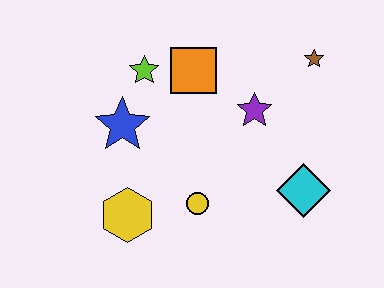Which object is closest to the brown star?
The purple star is closest to the brown star.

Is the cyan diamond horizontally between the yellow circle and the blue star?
No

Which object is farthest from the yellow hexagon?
The brown star is farthest from the yellow hexagon.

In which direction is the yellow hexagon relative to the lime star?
The yellow hexagon is below the lime star.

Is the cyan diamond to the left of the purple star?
No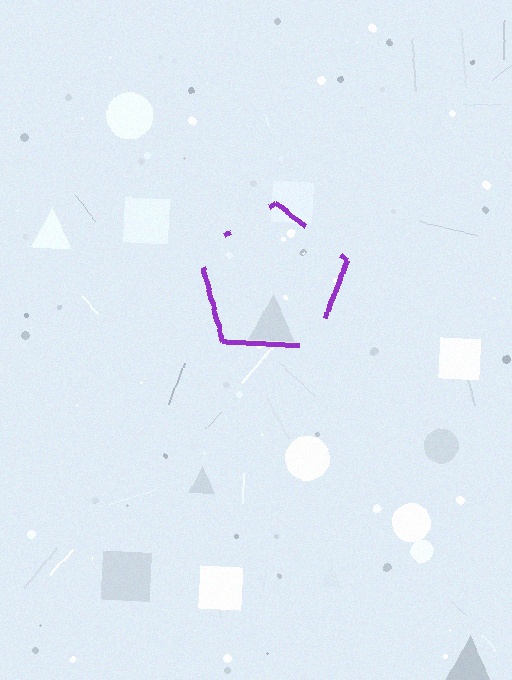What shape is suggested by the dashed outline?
The dashed outline suggests a pentagon.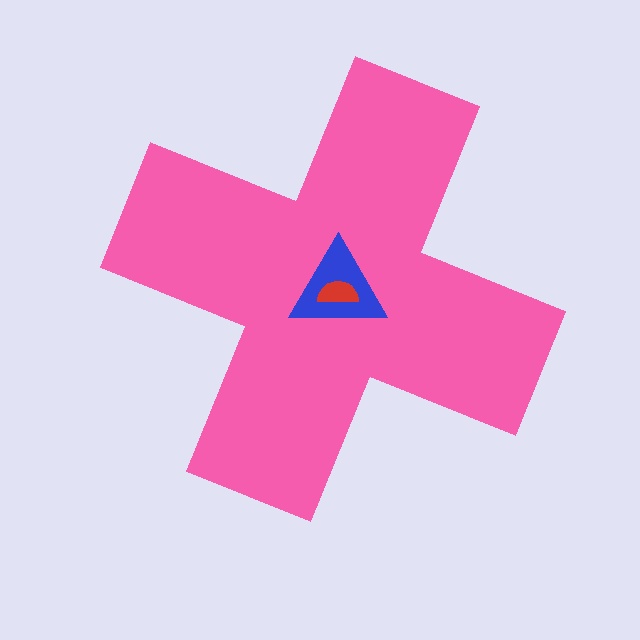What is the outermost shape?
The pink cross.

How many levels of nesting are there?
3.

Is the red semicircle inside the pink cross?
Yes.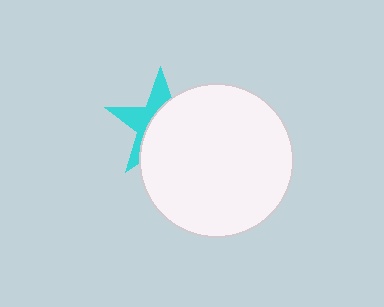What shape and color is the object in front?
The object in front is a white circle.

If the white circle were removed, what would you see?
You would see the complete cyan star.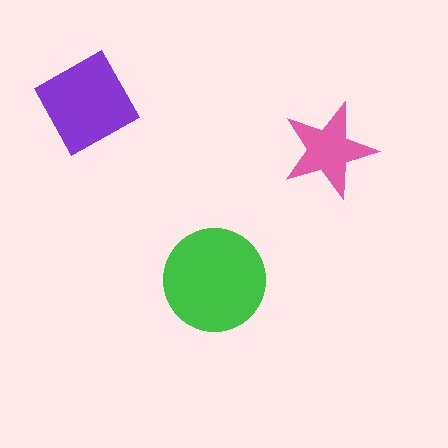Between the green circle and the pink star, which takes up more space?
The green circle.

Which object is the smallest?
The pink star.